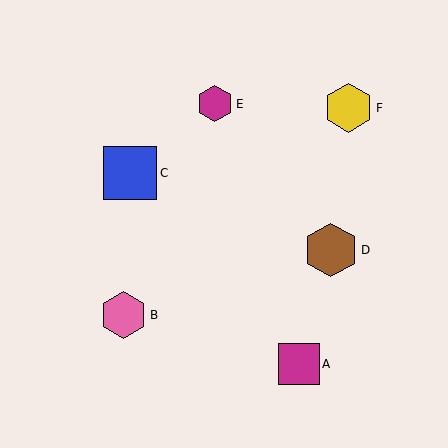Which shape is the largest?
The brown hexagon (labeled D) is the largest.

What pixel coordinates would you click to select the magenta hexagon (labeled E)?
Click at (215, 104) to select the magenta hexagon E.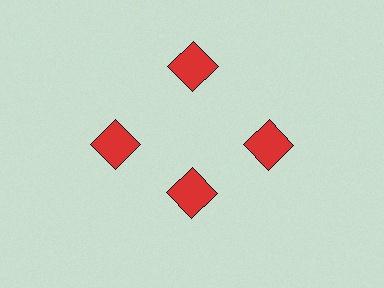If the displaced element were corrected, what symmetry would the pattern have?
It would have 4-fold rotational symmetry — the pattern would map onto itself every 90 degrees.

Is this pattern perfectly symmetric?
No. The 4 red squares are arranged in a ring, but one element near the 6 o'clock position is pulled inward toward the center, breaking the 4-fold rotational symmetry.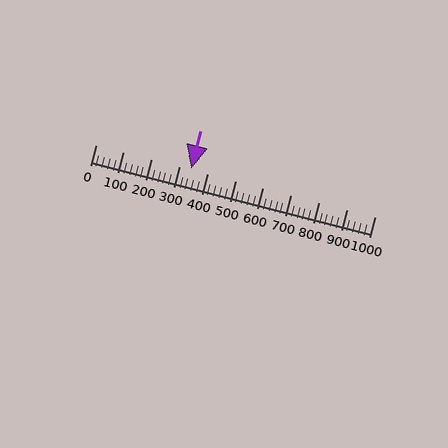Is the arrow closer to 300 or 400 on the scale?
The arrow is closer to 300.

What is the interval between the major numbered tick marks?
The major tick marks are spaced 100 units apart.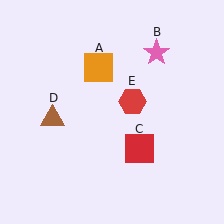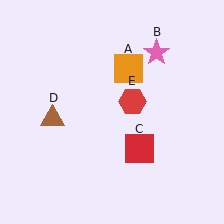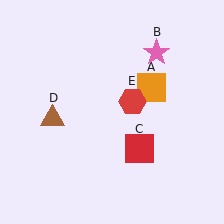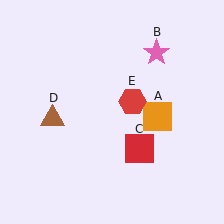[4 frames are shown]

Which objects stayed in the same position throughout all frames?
Pink star (object B) and red square (object C) and brown triangle (object D) and red hexagon (object E) remained stationary.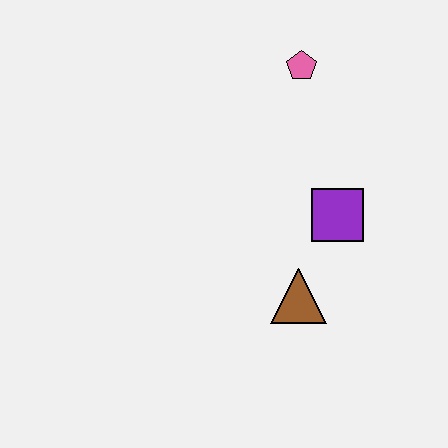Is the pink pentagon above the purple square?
Yes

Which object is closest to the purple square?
The brown triangle is closest to the purple square.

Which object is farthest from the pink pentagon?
The brown triangle is farthest from the pink pentagon.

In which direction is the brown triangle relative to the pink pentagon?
The brown triangle is below the pink pentagon.